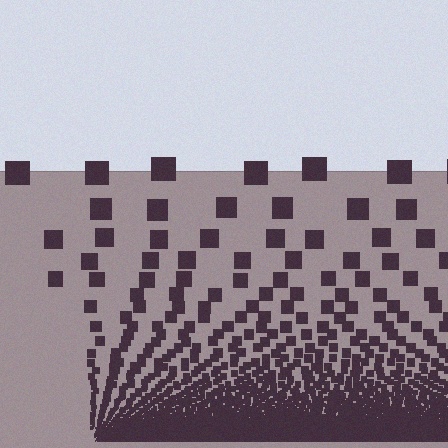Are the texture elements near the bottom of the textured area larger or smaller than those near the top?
Smaller. The gradient is inverted — elements near the bottom are smaller and denser.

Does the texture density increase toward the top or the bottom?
Density increases toward the bottom.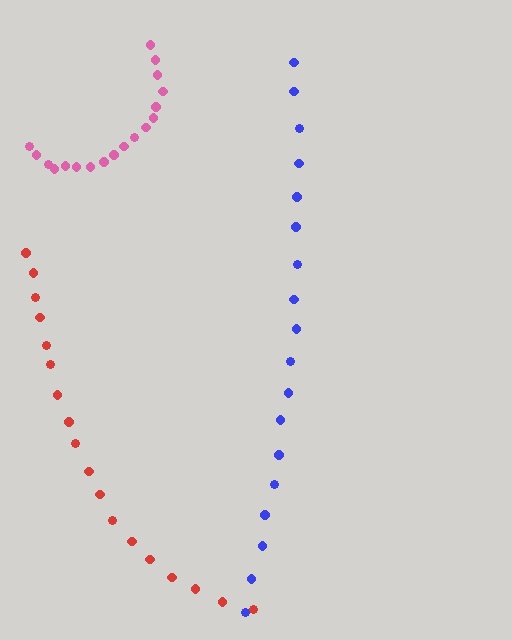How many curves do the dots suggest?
There are 3 distinct paths.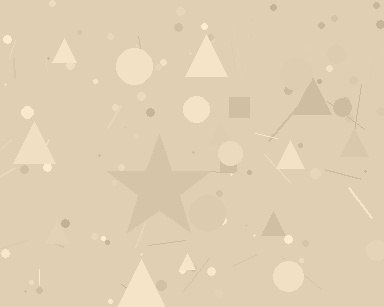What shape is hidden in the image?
A star is hidden in the image.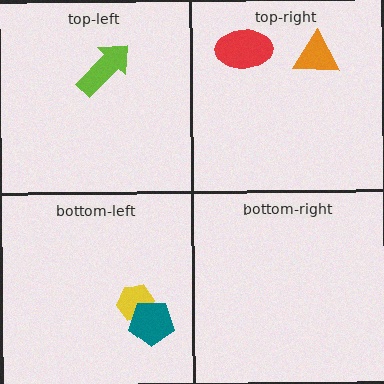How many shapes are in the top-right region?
2.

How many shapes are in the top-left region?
1.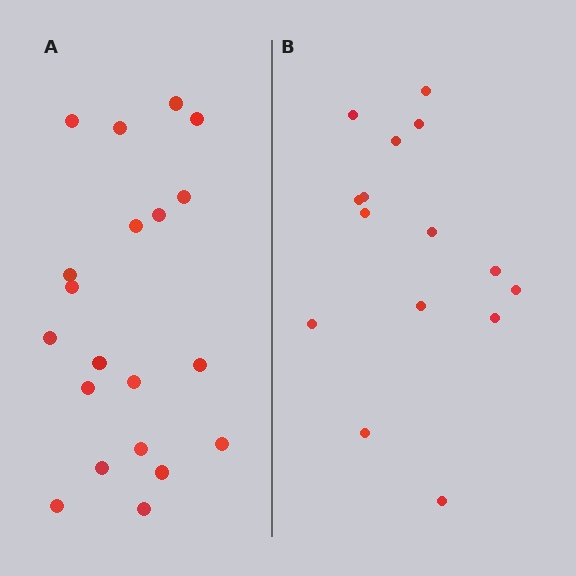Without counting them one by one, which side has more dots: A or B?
Region A (the left region) has more dots.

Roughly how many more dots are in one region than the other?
Region A has about 5 more dots than region B.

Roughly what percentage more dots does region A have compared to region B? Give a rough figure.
About 35% more.